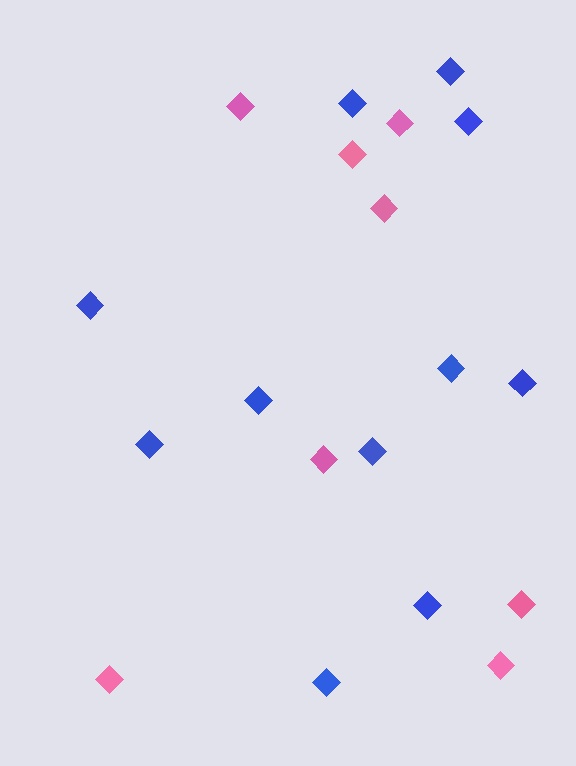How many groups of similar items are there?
There are 2 groups: one group of pink diamonds (8) and one group of blue diamonds (11).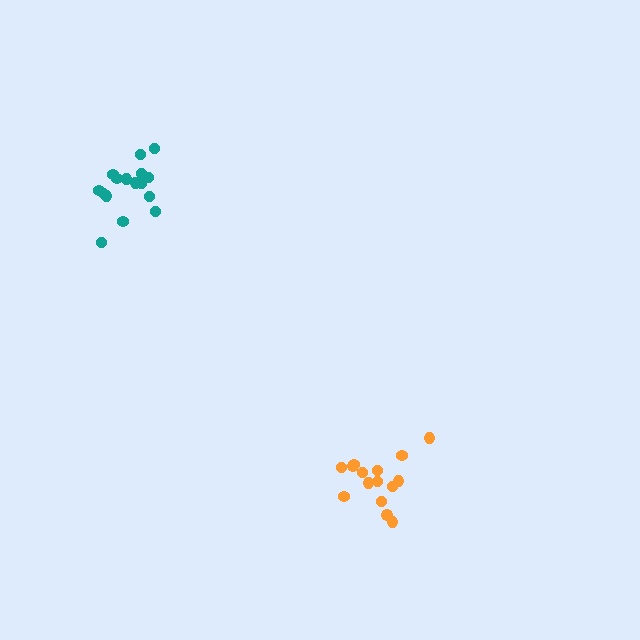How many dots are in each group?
Group 1: 17 dots, Group 2: 15 dots (32 total).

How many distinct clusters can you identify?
There are 2 distinct clusters.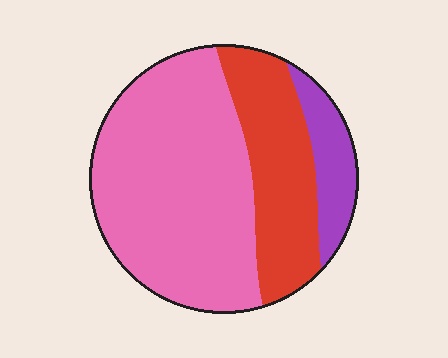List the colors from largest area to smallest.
From largest to smallest: pink, red, purple.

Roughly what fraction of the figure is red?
Red covers roughly 30% of the figure.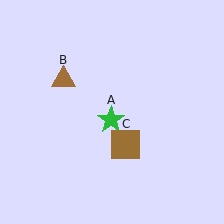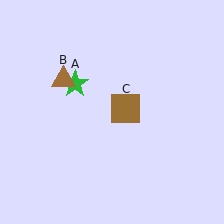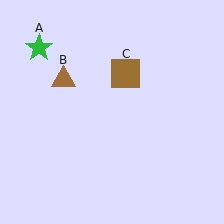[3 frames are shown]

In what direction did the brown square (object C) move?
The brown square (object C) moved up.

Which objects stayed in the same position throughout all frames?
Brown triangle (object B) remained stationary.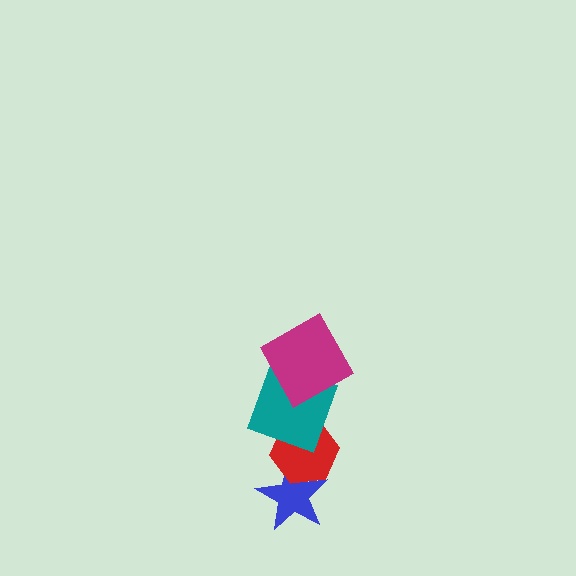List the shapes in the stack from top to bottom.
From top to bottom: the magenta square, the teal square, the red hexagon, the blue star.